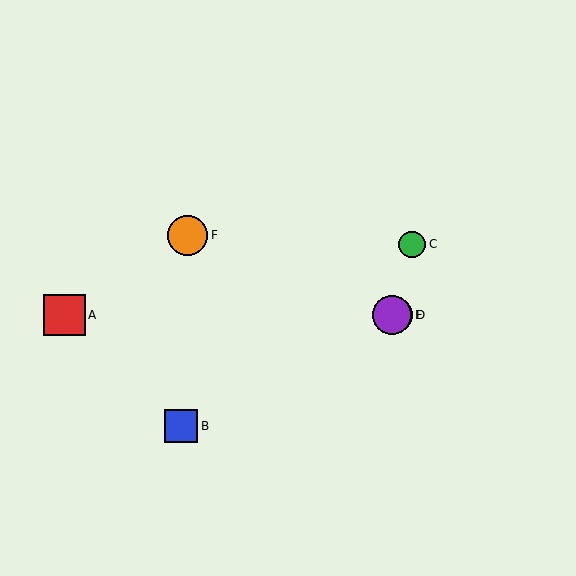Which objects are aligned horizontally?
Objects A, D, E are aligned horizontally.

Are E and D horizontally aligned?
Yes, both are at y≈315.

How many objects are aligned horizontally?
3 objects (A, D, E) are aligned horizontally.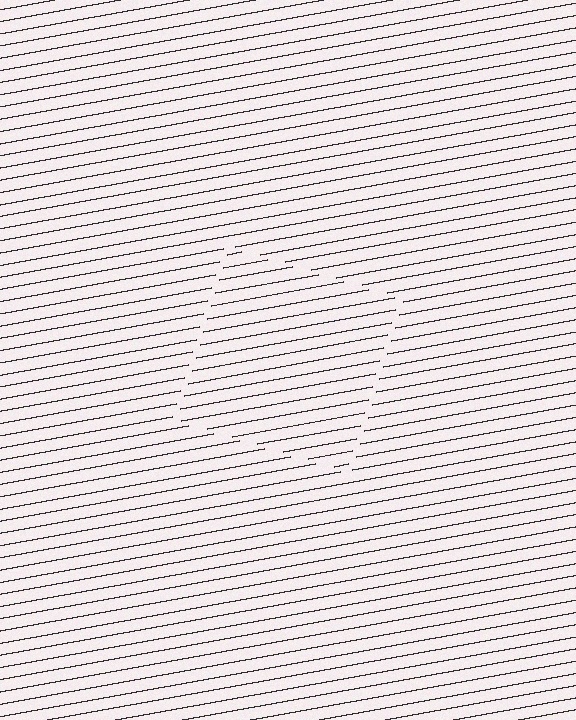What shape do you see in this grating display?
An illusory square. The interior of the shape contains the same grating, shifted by half a period — the contour is defined by the phase discontinuity where line-ends from the inner and outer gratings abut.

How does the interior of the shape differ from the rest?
The interior of the shape contains the same grating, shifted by half a period — the contour is defined by the phase discontinuity where line-ends from the inner and outer gratings abut.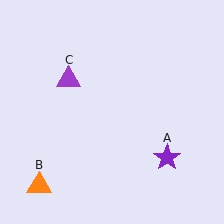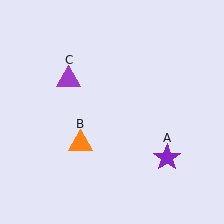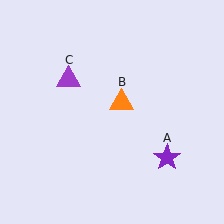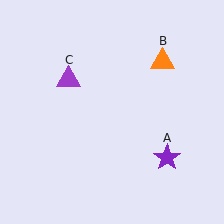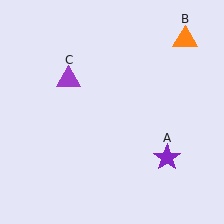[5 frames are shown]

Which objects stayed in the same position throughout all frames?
Purple star (object A) and purple triangle (object C) remained stationary.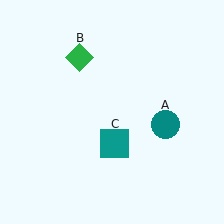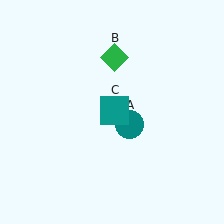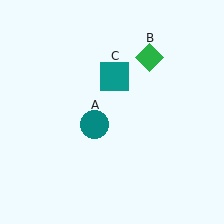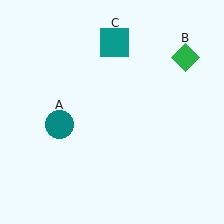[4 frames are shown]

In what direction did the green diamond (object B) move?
The green diamond (object B) moved right.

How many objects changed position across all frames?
3 objects changed position: teal circle (object A), green diamond (object B), teal square (object C).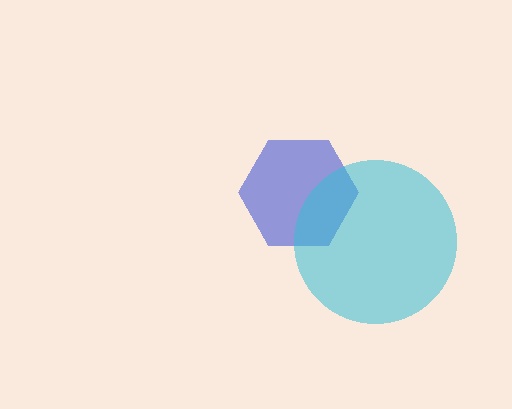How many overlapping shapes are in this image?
There are 2 overlapping shapes in the image.